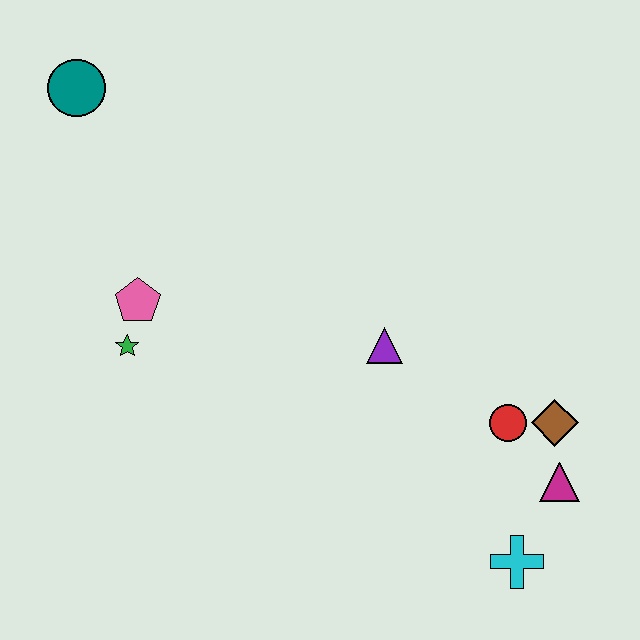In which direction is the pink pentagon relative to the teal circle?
The pink pentagon is below the teal circle.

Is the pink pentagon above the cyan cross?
Yes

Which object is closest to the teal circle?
The pink pentagon is closest to the teal circle.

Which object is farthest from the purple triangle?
The teal circle is farthest from the purple triangle.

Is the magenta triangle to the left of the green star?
No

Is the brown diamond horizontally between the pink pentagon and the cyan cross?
No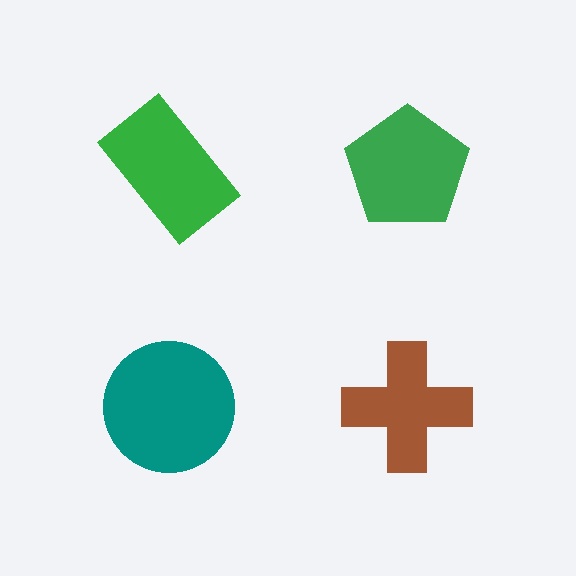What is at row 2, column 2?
A brown cross.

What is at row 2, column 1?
A teal circle.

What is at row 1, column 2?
A green pentagon.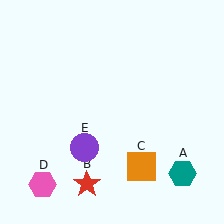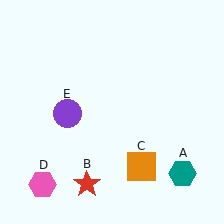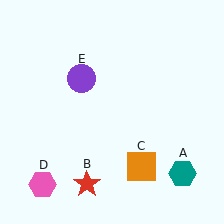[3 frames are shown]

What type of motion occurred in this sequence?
The purple circle (object E) rotated clockwise around the center of the scene.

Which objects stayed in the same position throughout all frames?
Teal hexagon (object A) and red star (object B) and orange square (object C) and pink hexagon (object D) remained stationary.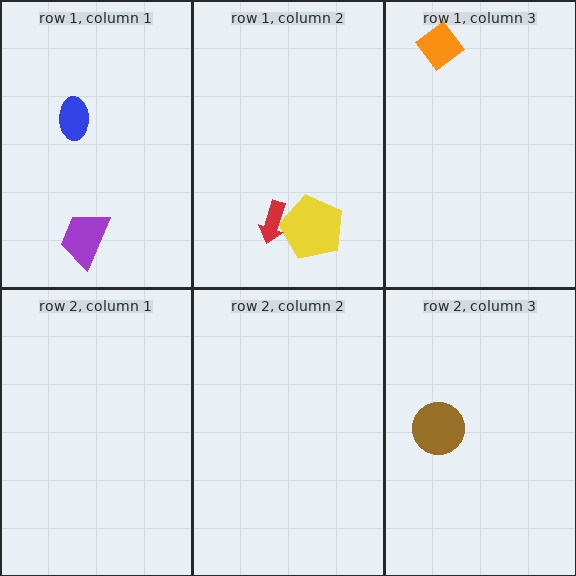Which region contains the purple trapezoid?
The row 1, column 1 region.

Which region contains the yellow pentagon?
The row 1, column 2 region.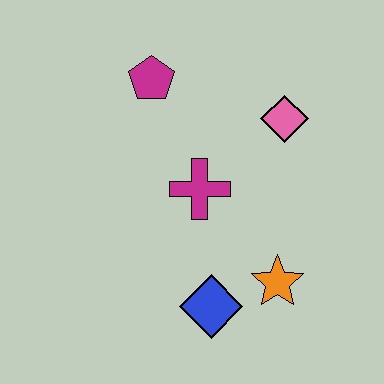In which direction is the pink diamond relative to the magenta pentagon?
The pink diamond is to the right of the magenta pentagon.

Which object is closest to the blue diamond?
The orange star is closest to the blue diamond.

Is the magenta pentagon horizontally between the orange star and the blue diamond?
No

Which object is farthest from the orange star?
The magenta pentagon is farthest from the orange star.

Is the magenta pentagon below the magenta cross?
No